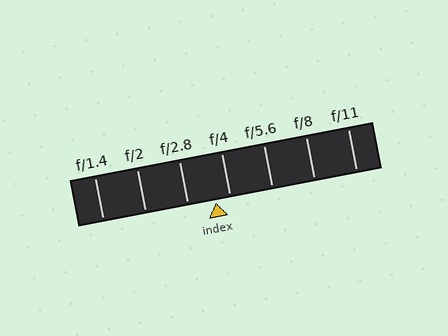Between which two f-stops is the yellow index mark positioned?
The index mark is between f/2.8 and f/4.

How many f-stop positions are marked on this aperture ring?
There are 7 f-stop positions marked.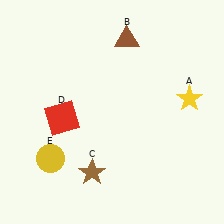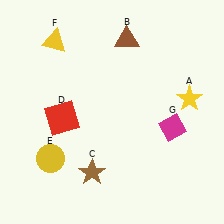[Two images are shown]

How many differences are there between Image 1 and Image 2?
There are 2 differences between the two images.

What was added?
A yellow triangle (F), a magenta diamond (G) were added in Image 2.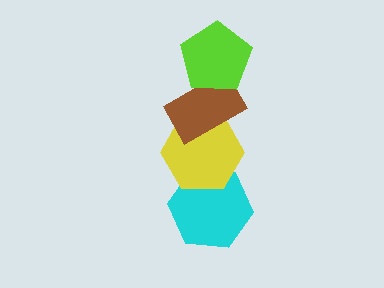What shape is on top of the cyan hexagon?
The yellow hexagon is on top of the cyan hexagon.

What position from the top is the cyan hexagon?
The cyan hexagon is 4th from the top.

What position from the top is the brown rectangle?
The brown rectangle is 2nd from the top.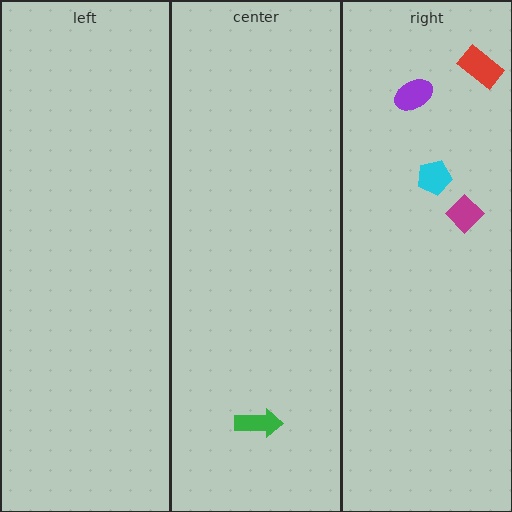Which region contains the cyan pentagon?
The right region.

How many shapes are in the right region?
4.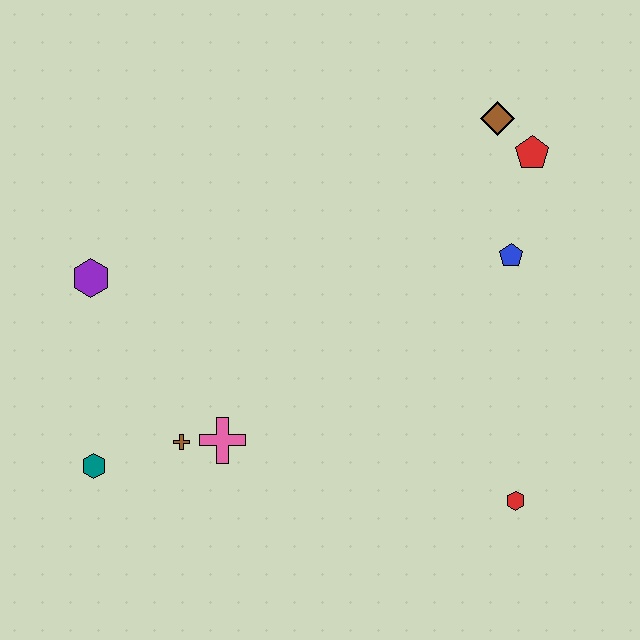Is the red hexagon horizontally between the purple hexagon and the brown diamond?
No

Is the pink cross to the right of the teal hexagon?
Yes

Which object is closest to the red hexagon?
The blue pentagon is closest to the red hexagon.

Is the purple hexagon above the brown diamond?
No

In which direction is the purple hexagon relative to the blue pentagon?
The purple hexagon is to the left of the blue pentagon.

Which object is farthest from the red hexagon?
The purple hexagon is farthest from the red hexagon.